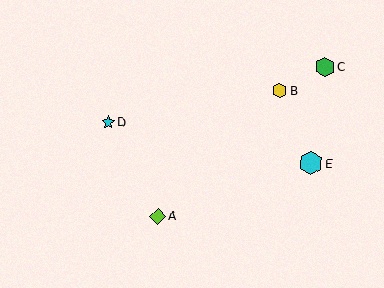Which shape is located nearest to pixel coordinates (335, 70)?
The green hexagon (labeled C) at (325, 67) is nearest to that location.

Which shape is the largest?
The cyan hexagon (labeled E) is the largest.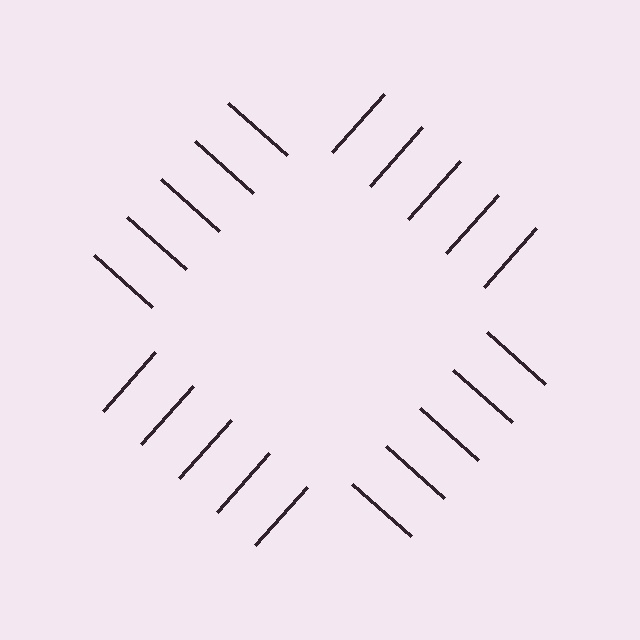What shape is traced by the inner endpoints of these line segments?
An illusory square — the line segments terminate on its edges but no continuous stroke is drawn.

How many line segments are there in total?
20 — 5 along each of the 4 edges.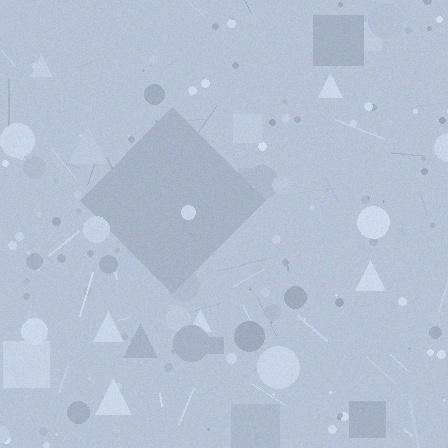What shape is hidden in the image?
A diamond is hidden in the image.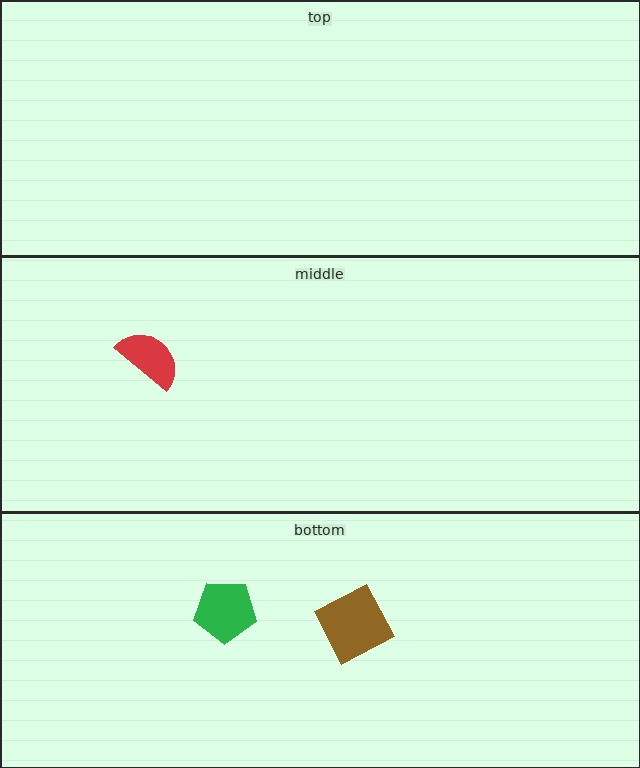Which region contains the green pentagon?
The bottom region.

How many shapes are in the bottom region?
2.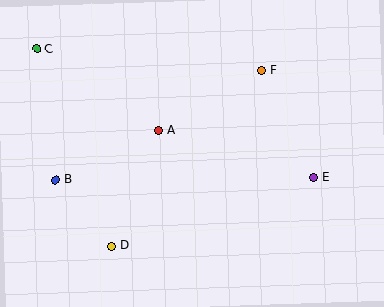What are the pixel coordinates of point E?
Point E is at (313, 177).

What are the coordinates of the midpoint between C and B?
The midpoint between C and B is at (46, 114).